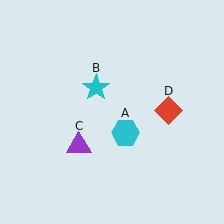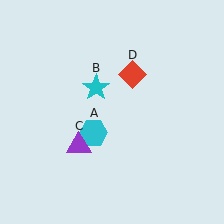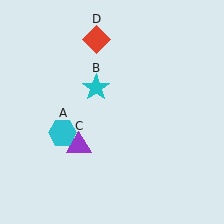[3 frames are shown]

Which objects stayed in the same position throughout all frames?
Cyan star (object B) and purple triangle (object C) remained stationary.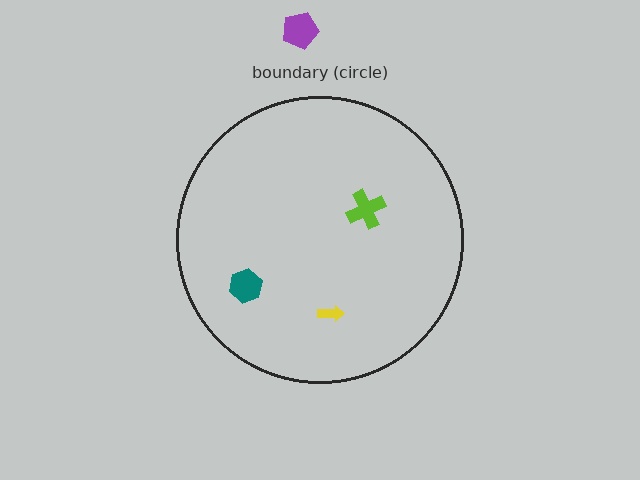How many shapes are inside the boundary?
3 inside, 1 outside.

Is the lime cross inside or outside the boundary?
Inside.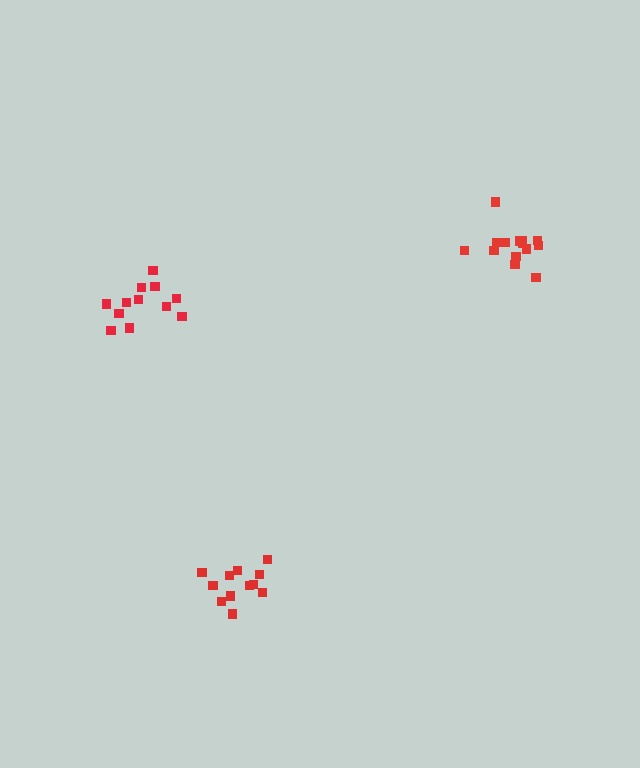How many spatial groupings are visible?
There are 3 spatial groupings.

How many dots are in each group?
Group 1: 15 dots, Group 2: 12 dots, Group 3: 12 dots (39 total).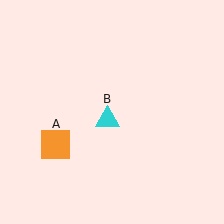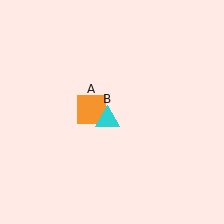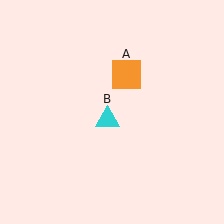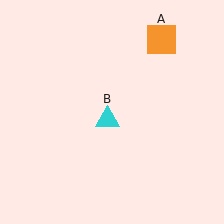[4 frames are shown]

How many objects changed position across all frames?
1 object changed position: orange square (object A).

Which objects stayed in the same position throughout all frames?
Cyan triangle (object B) remained stationary.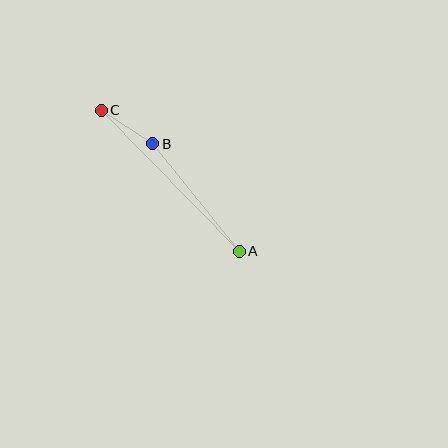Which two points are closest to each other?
Points B and C are closest to each other.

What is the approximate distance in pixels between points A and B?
The distance between A and B is approximately 138 pixels.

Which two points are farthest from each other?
Points A and C are farthest from each other.